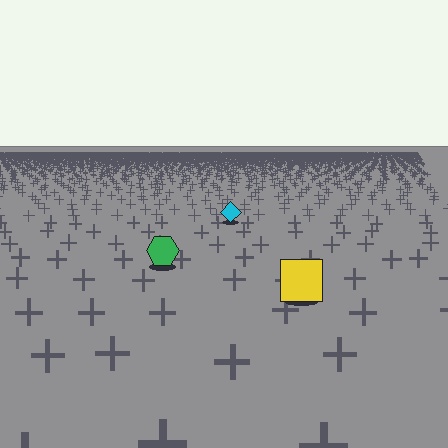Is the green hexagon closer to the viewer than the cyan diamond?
Yes. The green hexagon is closer — you can tell from the texture gradient: the ground texture is coarser near it.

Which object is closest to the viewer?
The yellow square is closest. The texture marks near it are larger and more spread out.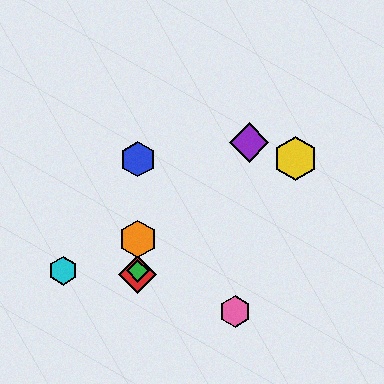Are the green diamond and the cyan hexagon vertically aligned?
No, the green diamond is at x≈138 and the cyan hexagon is at x≈63.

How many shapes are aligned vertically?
4 shapes (the red diamond, the blue hexagon, the green diamond, the orange hexagon) are aligned vertically.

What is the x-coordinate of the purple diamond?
The purple diamond is at x≈249.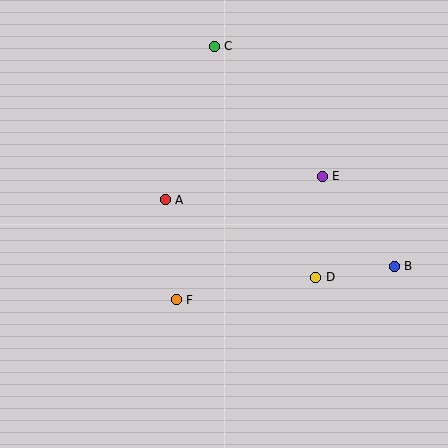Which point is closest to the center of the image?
Point A at (165, 200) is closest to the center.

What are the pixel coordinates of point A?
Point A is at (165, 200).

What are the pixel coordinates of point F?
Point F is at (176, 300).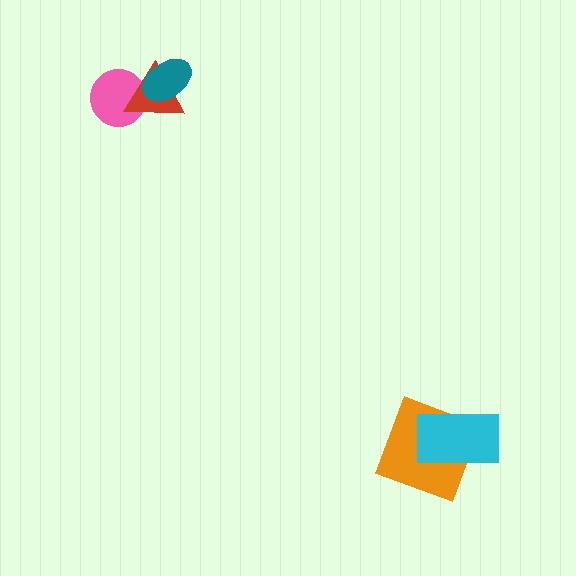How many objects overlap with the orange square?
1 object overlaps with the orange square.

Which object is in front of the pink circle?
The red triangle is in front of the pink circle.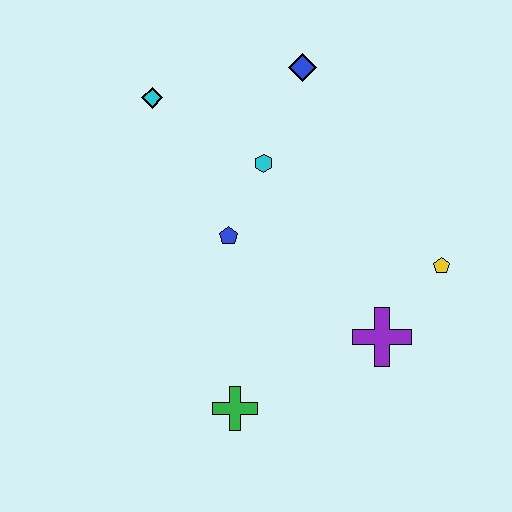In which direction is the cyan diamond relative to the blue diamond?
The cyan diamond is to the left of the blue diamond.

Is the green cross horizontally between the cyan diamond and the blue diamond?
Yes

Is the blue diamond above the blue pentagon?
Yes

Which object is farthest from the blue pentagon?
The yellow pentagon is farthest from the blue pentagon.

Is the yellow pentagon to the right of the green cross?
Yes